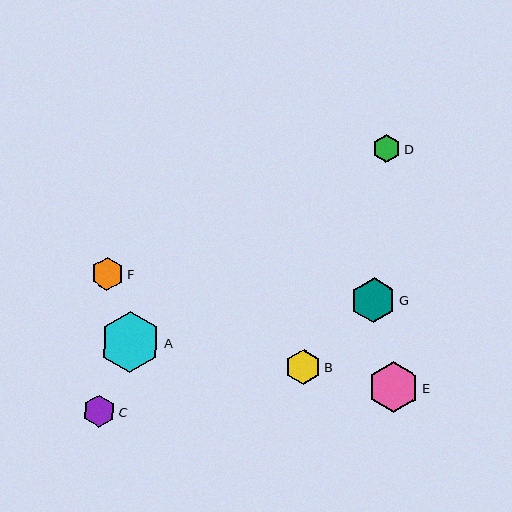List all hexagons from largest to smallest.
From largest to smallest: A, E, G, B, F, C, D.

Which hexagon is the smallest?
Hexagon D is the smallest with a size of approximately 28 pixels.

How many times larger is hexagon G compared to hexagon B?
Hexagon G is approximately 1.3 times the size of hexagon B.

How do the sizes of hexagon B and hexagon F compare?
Hexagon B and hexagon F are approximately the same size.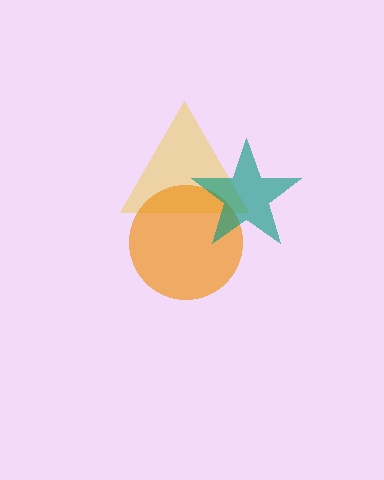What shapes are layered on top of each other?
The layered shapes are: a yellow triangle, an orange circle, a teal star.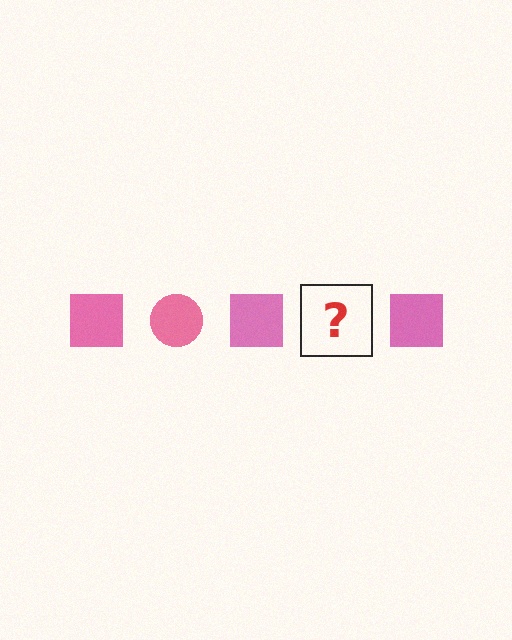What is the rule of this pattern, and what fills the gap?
The rule is that the pattern cycles through square, circle shapes in pink. The gap should be filled with a pink circle.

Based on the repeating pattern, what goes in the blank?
The blank should be a pink circle.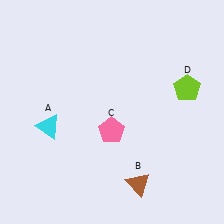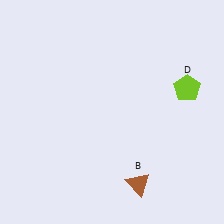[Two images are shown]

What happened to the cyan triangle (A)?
The cyan triangle (A) was removed in Image 2. It was in the bottom-left area of Image 1.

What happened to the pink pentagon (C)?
The pink pentagon (C) was removed in Image 2. It was in the bottom-left area of Image 1.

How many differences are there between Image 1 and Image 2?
There are 2 differences between the two images.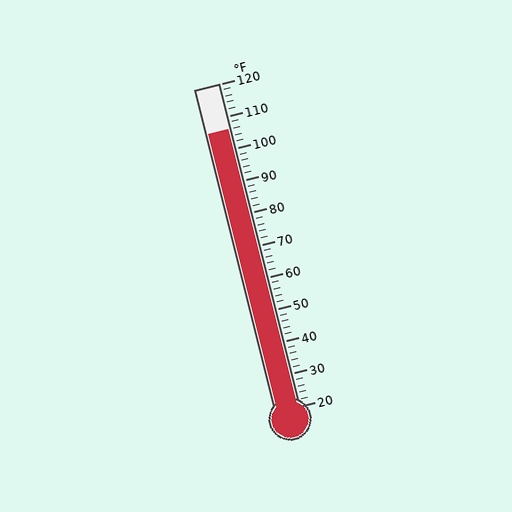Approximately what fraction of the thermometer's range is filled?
The thermometer is filled to approximately 85% of its range.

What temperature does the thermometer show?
The thermometer shows approximately 106°F.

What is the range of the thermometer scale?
The thermometer scale ranges from 20°F to 120°F.